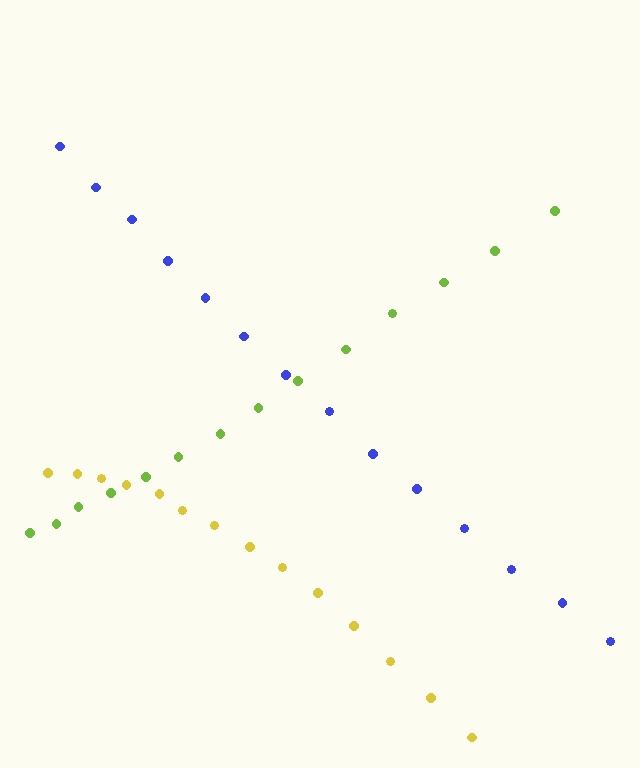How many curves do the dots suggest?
There are 3 distinct paths.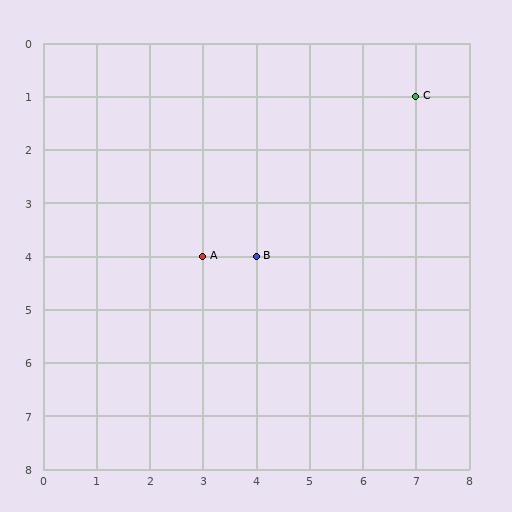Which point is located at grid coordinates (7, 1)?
Point C is at (7, 1).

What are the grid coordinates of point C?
Point C is at grid coordinates (7, 1).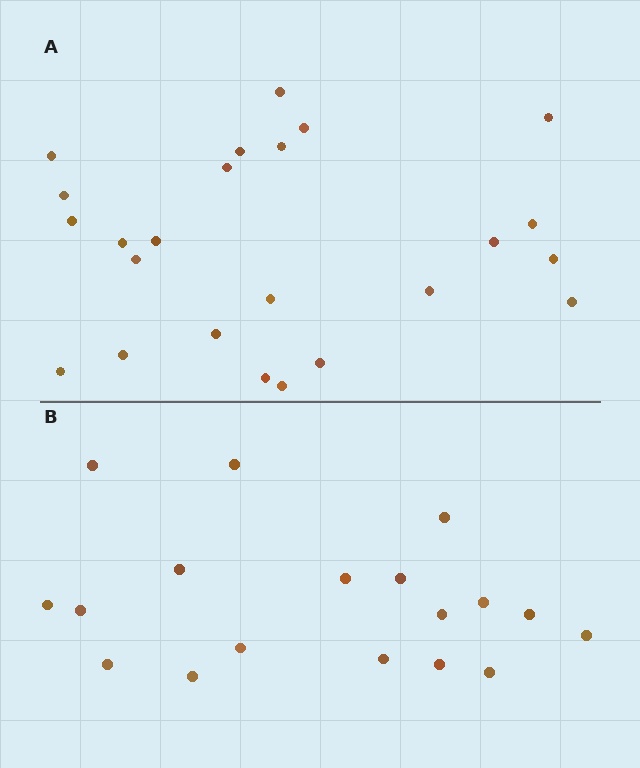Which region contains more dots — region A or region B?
Region A (the top region) has more dots.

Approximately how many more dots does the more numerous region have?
Region A has about 6 more dots than region B.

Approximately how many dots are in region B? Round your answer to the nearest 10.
About 20 dots. (The exact count is 18, which rounds to 20.)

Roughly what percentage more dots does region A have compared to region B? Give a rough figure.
About 35% more.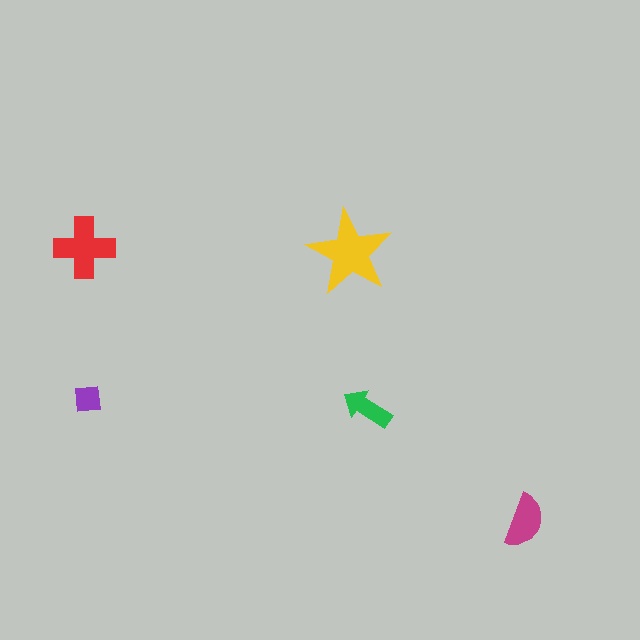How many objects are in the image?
There are 5 objects in the image.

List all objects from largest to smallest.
The yellow star, the red cross, the magenta semicircle, the green arrow, the purple square.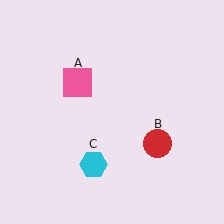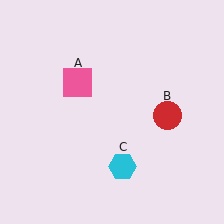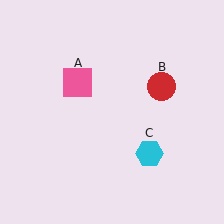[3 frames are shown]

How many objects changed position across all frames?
2 objects changed position: red circle (object B), cyan hexagon (object C).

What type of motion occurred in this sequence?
The red circle (object B), cyan hexagon (object C) rotated counterclockwise around the center of the scene.